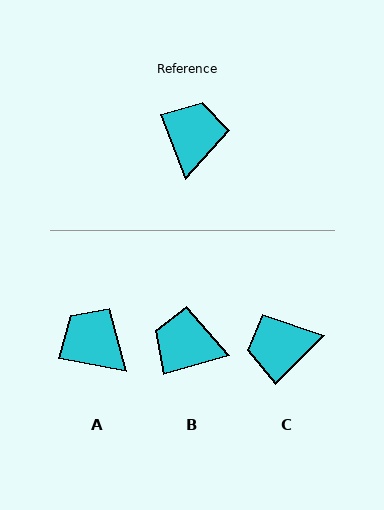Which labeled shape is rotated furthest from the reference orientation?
C, about 114 degrees away.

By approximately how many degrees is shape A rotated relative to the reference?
Approximately 58 degrees counter-clockwise.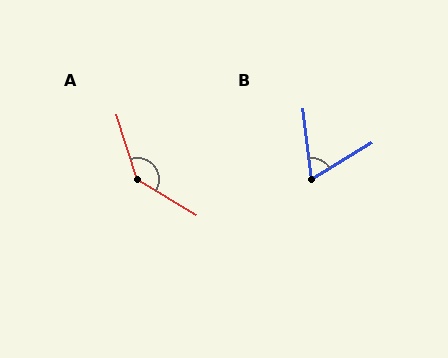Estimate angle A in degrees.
Approximately 139 degrees.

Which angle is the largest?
A, at approximately 139 degrees.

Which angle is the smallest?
B, at approximately 66 degrees.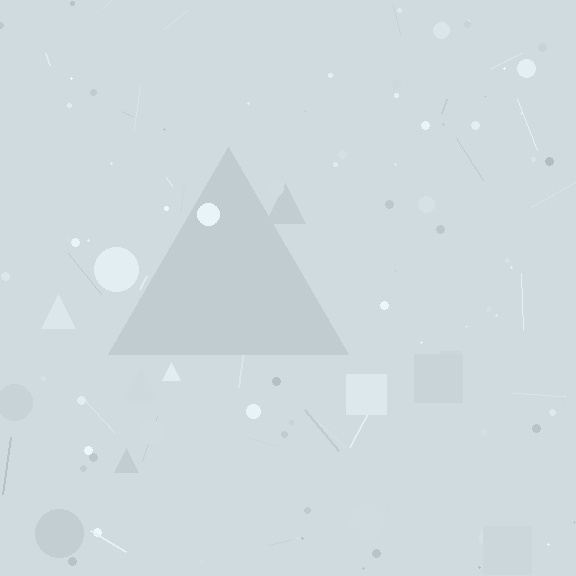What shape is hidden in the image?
A triangle is hidden in the image.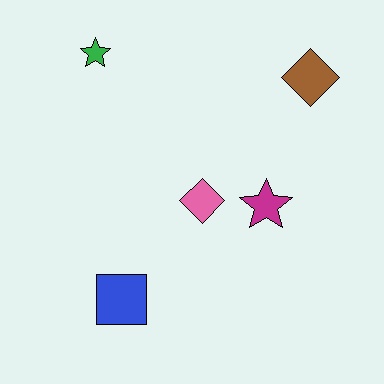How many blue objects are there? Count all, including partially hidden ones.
There is 1 blue object.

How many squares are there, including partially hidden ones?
There is 1 square.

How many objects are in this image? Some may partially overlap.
There are 5 objects.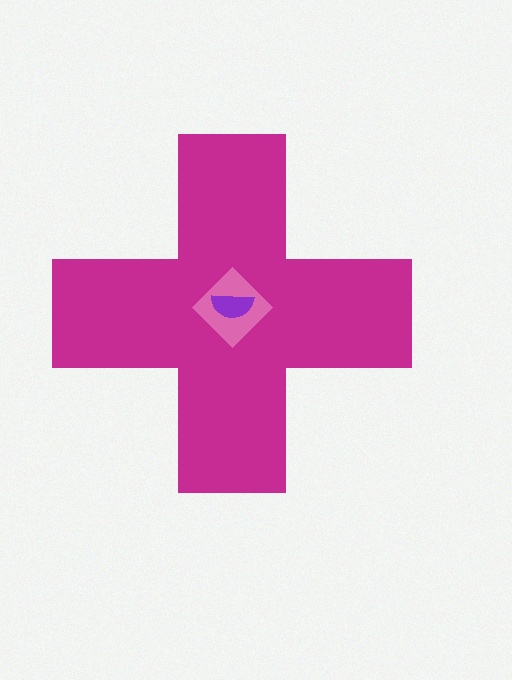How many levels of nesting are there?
3.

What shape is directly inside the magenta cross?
The pink diamond.